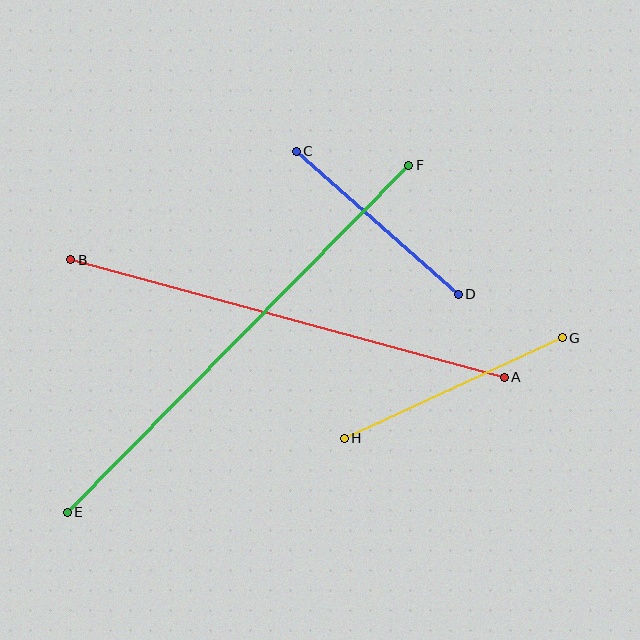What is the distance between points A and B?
The distance is approximately 449 pixels.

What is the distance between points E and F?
The distance is approximately 487 pixels.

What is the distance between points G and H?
The distance is approximately 240 pixels.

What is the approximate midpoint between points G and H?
The midpoint is at approximately (453, 388) pixels.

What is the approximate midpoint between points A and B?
The midpoint is at approximately (288, 318) pixels.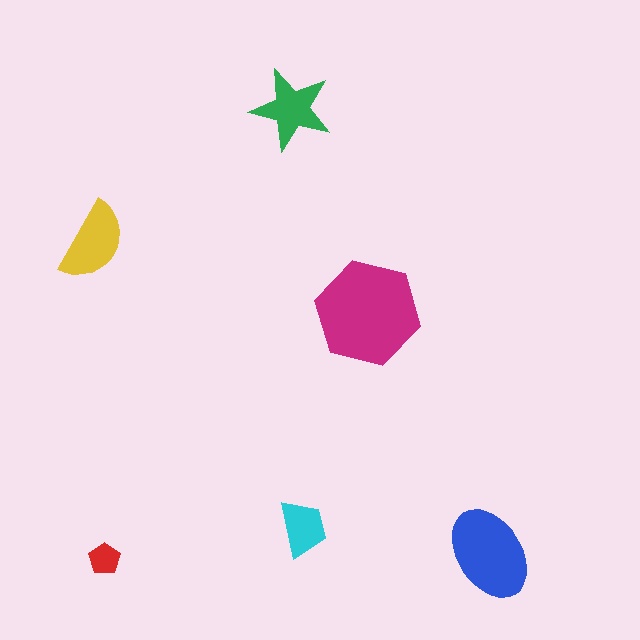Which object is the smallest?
The red pentagon.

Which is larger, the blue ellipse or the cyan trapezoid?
The blue ellipse.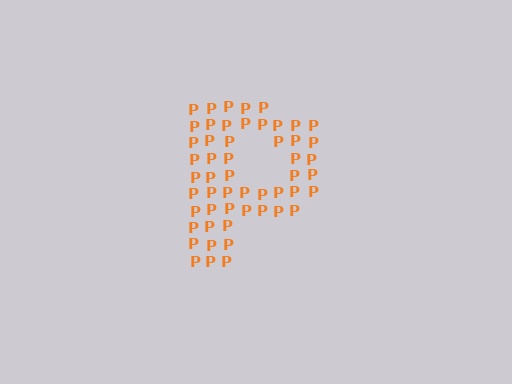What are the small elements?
The small elements are letter P's.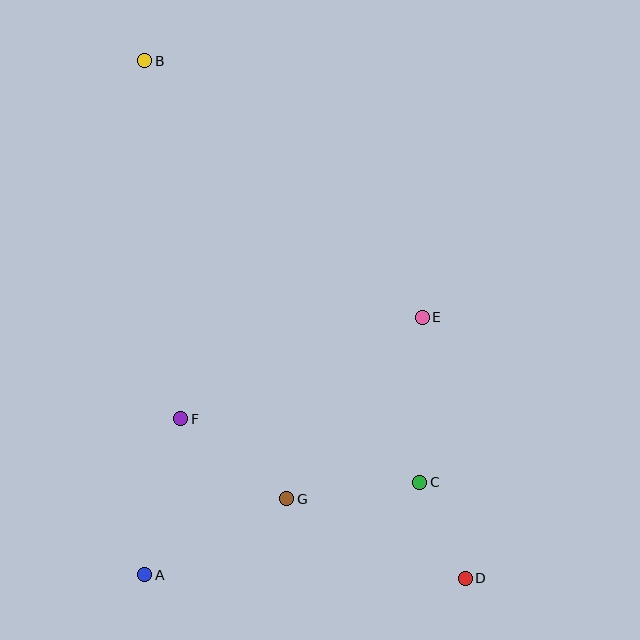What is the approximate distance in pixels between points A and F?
The distance between A and F is approximately 160 pixels.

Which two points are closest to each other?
Points C and D are closest to each other.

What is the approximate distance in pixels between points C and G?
The distance between C and G is approximately 134 pixels.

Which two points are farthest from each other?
Points B and D are farthest from each other.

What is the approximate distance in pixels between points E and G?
The distance between E and G is approximately 226 pixels.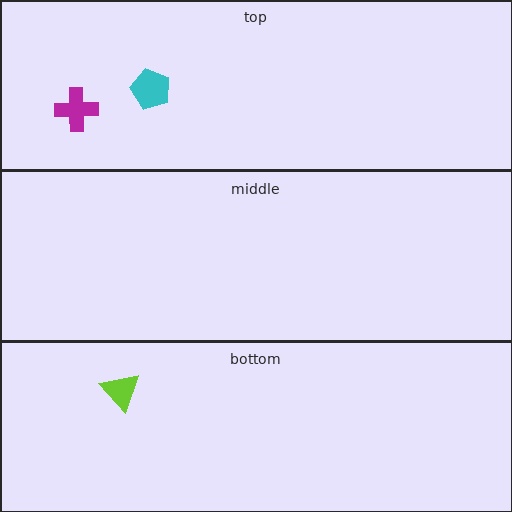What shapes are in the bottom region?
The lime triangle.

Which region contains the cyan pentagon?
The top region.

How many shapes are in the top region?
2.